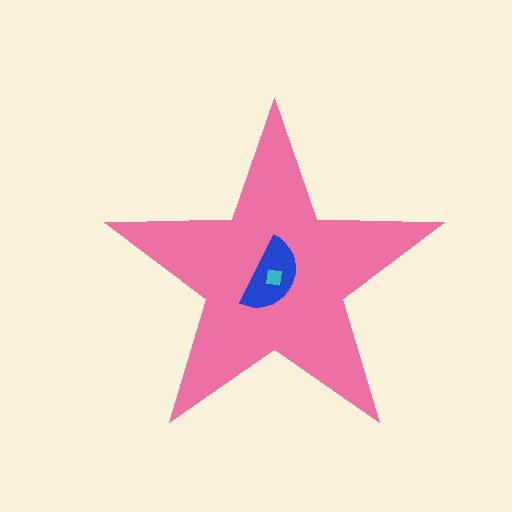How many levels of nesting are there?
3.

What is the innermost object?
The cyan square.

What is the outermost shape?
The pink star.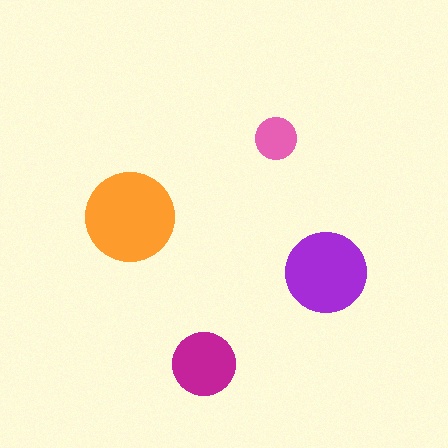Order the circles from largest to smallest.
the orange one, the purple one, the magenta one, the pink one.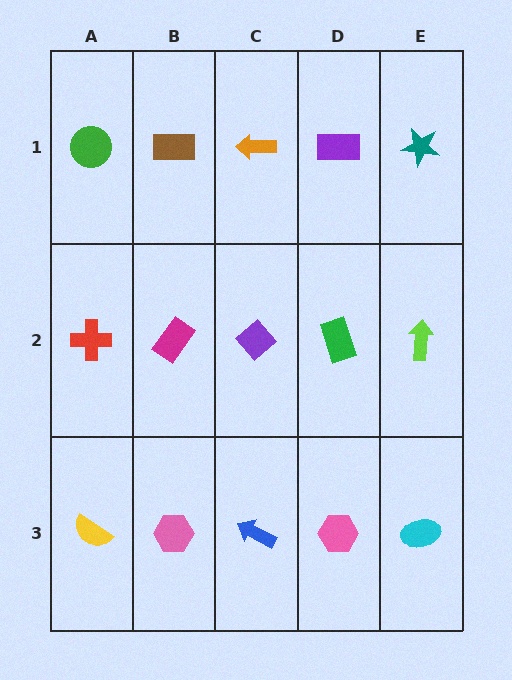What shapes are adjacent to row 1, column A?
A red cross (row 2, column A), a brown rectangle (row 1, column B).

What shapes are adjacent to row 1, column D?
A green rectangle (row 2, column D), an orange arrow (row 1, column C), a teal star (row 1, column E).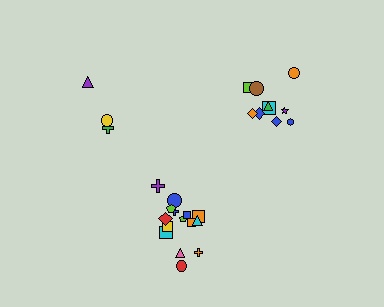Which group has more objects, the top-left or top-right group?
The top-right group.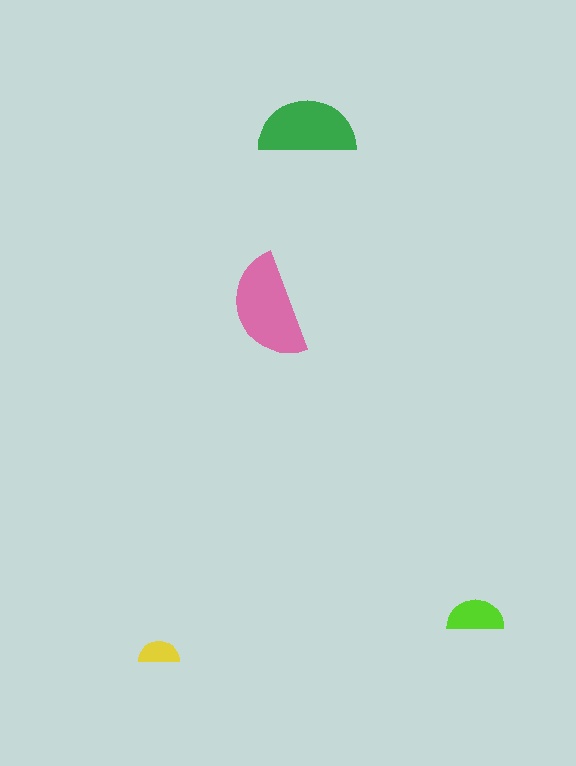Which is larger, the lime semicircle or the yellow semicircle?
The lime one.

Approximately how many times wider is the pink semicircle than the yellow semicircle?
About 2.5 times wider.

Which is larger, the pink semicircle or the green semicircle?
The pink one.